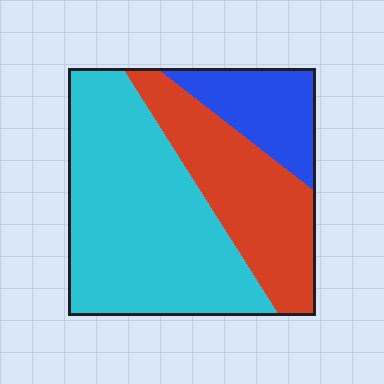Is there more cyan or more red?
Cyan.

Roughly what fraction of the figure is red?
Red covers about 30% of the figure.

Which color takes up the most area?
Cyan, at roughly 55%.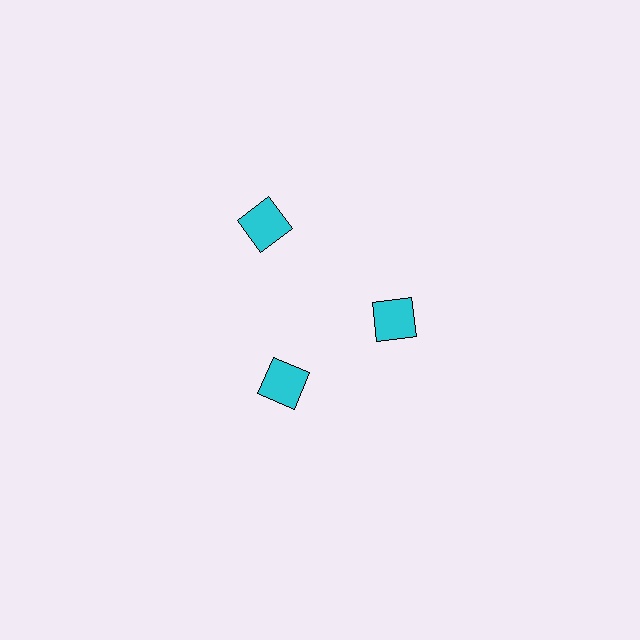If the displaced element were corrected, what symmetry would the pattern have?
It would have 3-fold rotational symmetry — the pattern would map onto itself every 120 degrees.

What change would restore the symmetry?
The symmetry would be restored by moving it inward, back onto the ring so that all 3 squares sit at equal angles and equal distance from the center.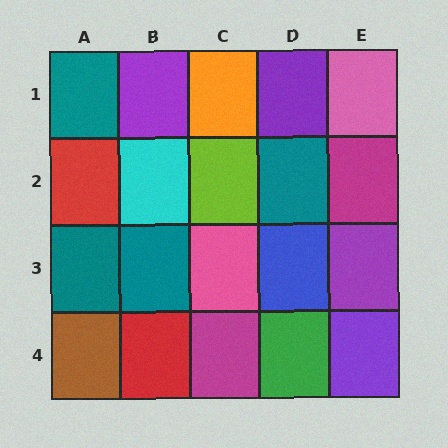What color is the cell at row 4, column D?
Green.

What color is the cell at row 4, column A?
Brown.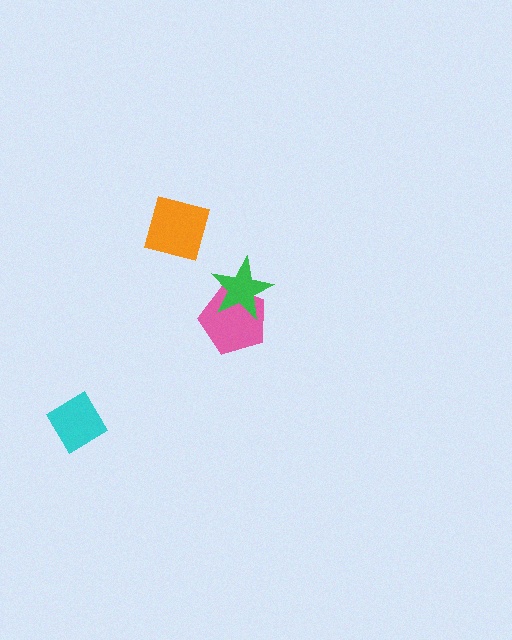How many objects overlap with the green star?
1 object overlaps with the green star.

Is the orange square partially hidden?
No, no other shape covers it.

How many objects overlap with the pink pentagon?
1 object overlaps with the pink pentagon.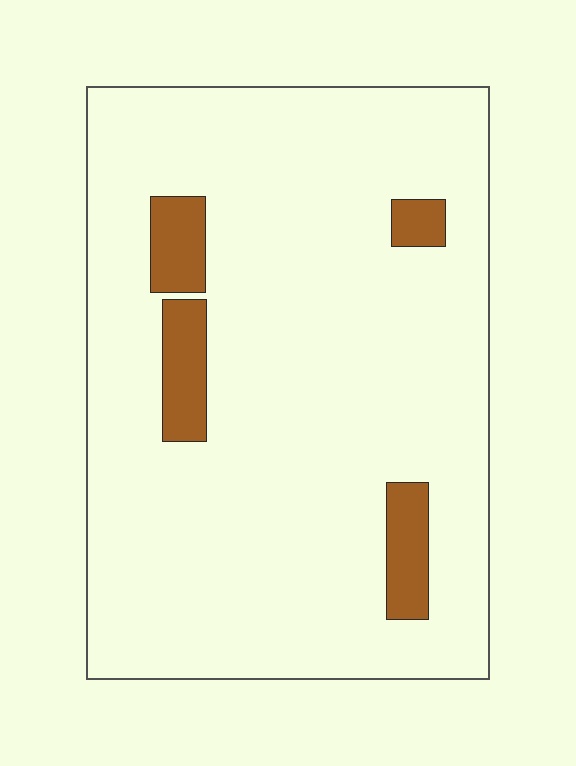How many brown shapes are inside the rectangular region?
4.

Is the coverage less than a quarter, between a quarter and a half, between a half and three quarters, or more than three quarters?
Less than a quarter.